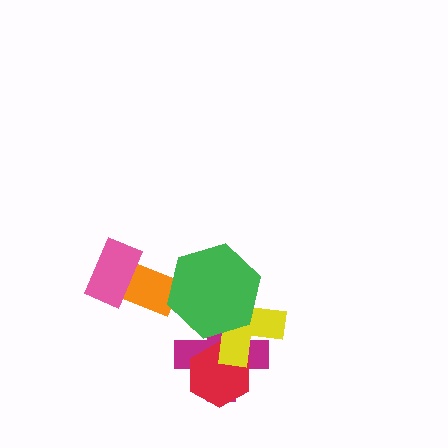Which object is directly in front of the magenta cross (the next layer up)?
The red hexagon is directly in front of the magenta cross.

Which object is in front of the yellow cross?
The green hexagon is in front of the yellow cross.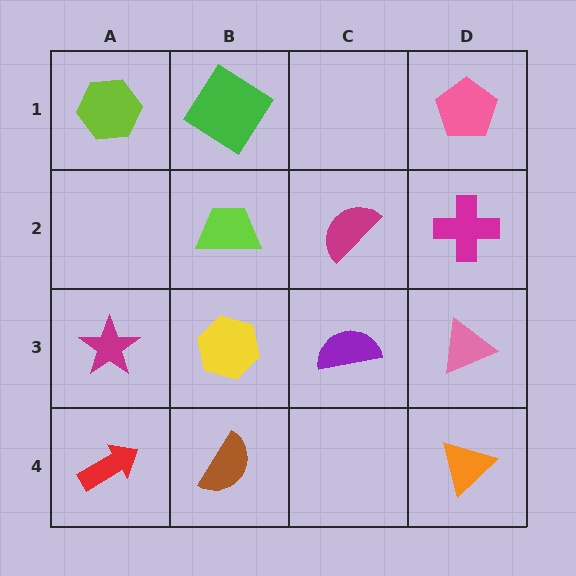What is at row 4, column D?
An orange triangle.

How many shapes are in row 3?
4 shapes.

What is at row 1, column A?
A lime hexagon.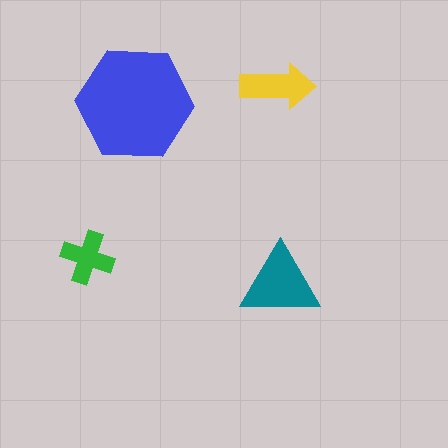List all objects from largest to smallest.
The blue hexagon, the teal triangle, the yellow arrow, the green cross.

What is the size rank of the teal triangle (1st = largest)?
2nd.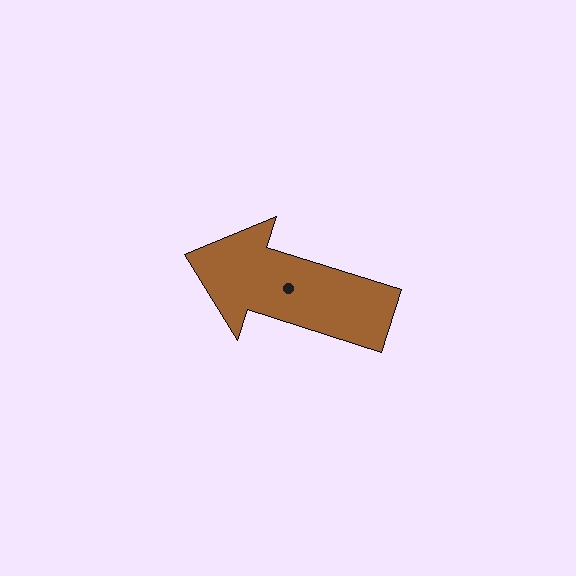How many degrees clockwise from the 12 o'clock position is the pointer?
Approximately 288 degrees.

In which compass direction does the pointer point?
West.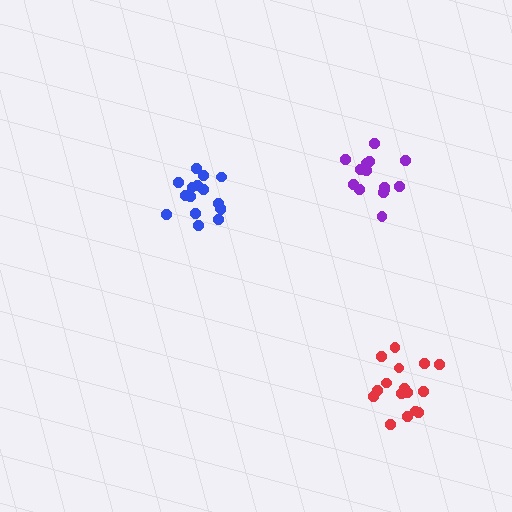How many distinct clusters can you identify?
There are 3 distinct clusters.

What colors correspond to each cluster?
The clusters are colored: red, purple, blue.